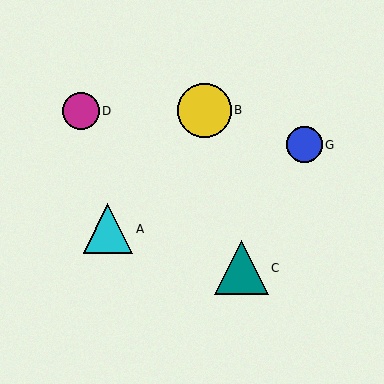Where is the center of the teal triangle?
The center of the teal triangle is at (241, 268).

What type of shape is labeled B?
Shape B is a yellow circle.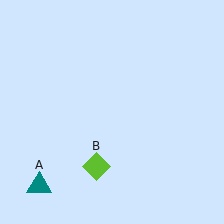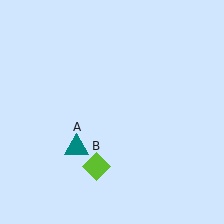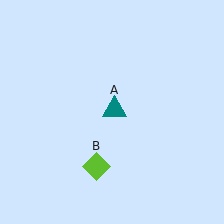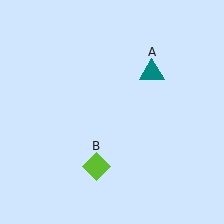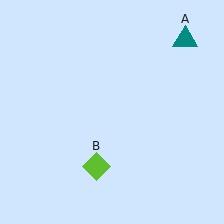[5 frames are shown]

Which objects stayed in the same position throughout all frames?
Lime diamond (object B) remained stationary.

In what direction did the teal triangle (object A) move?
The teal triangle (object A) moved up and to the right.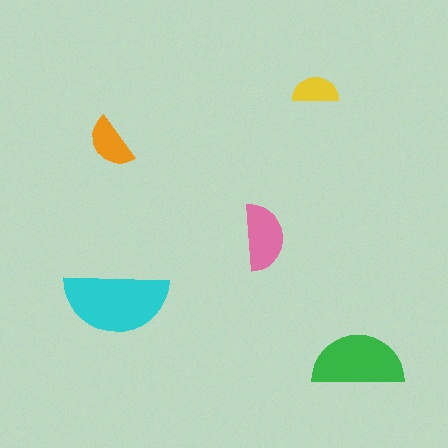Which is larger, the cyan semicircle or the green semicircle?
The cyan one.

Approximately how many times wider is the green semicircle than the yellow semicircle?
About 2 times wider.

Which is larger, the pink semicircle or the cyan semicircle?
The cyan one.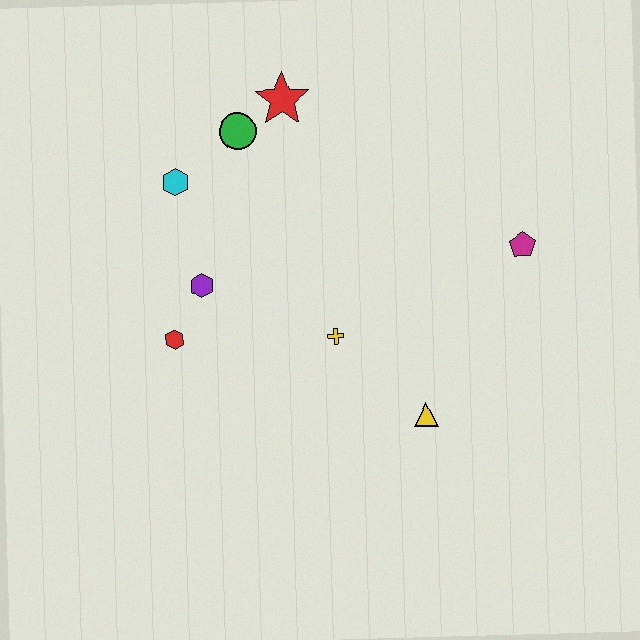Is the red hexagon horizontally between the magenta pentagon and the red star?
No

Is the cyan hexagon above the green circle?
No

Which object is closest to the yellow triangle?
The yellow cross is closest to the yellow triangle.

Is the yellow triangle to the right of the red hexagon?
Yes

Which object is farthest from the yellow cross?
The red star is farthest from the yellow cross.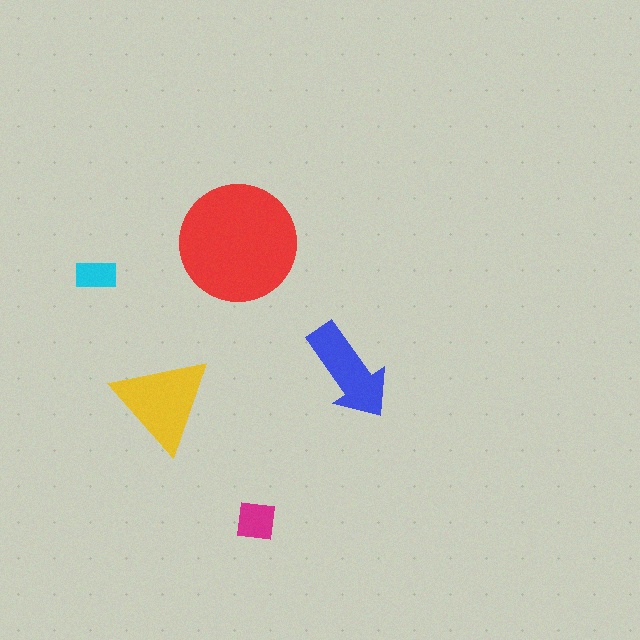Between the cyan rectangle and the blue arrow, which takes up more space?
The blue arrow.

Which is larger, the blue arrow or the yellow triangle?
The yellow triangle.